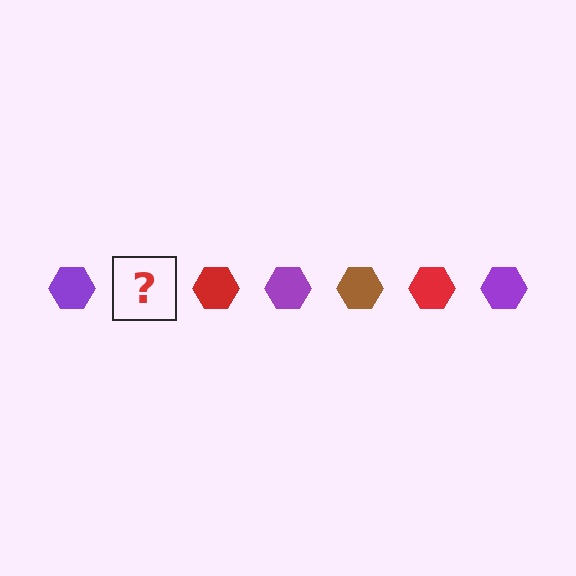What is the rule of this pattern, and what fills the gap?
The rule is that the pattern cycles through purple, brown, red hexagons. The gap should be filled with a brown hexagon.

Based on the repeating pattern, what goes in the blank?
The blank should be a brown hexagon.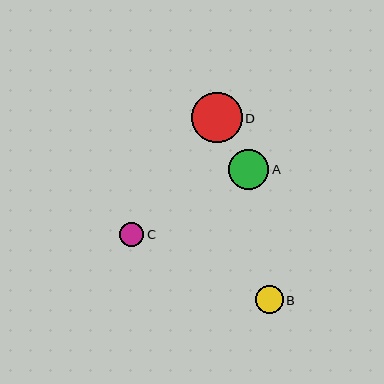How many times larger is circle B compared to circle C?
Circle B is approximately 1.2 times the size of circle C.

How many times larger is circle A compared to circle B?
Circle A is approximately 1.4 times the size of circle B.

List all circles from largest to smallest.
From largest to smallest: D, A, B, C.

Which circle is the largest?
Circle D is the largest with a size of approximately 51 pixels.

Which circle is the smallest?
Circle C is the smallest with a size of approximately 24 pixels.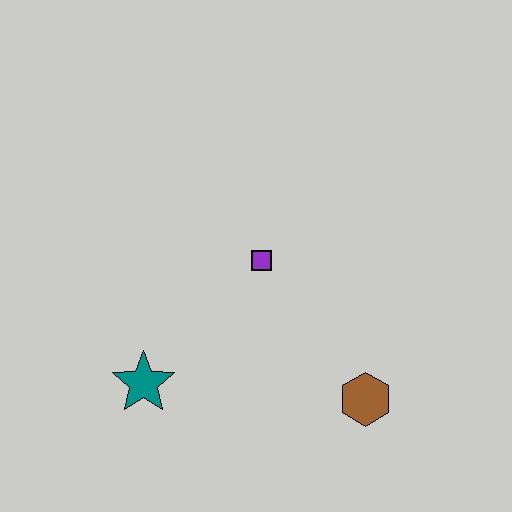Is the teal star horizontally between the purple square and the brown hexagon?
No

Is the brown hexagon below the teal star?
Yes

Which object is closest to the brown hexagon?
The purple square is closest to the brown hexagon.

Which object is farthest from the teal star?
The brown hexagon is farthest from the teal star.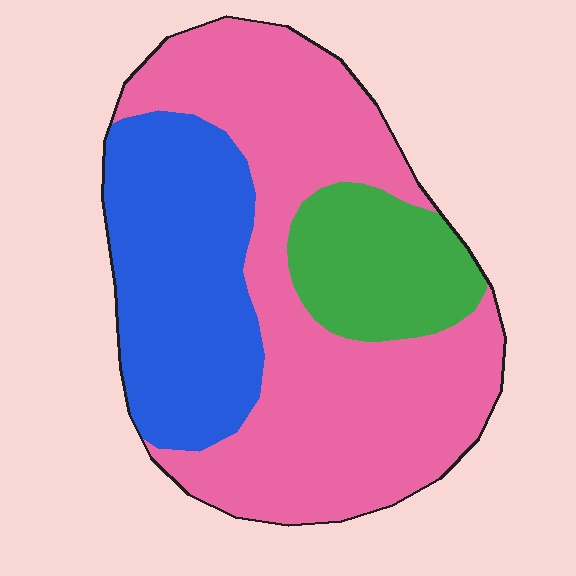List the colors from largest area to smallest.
From largest to smallest: pink, blue, green.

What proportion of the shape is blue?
Blue covers around 30% of the shape.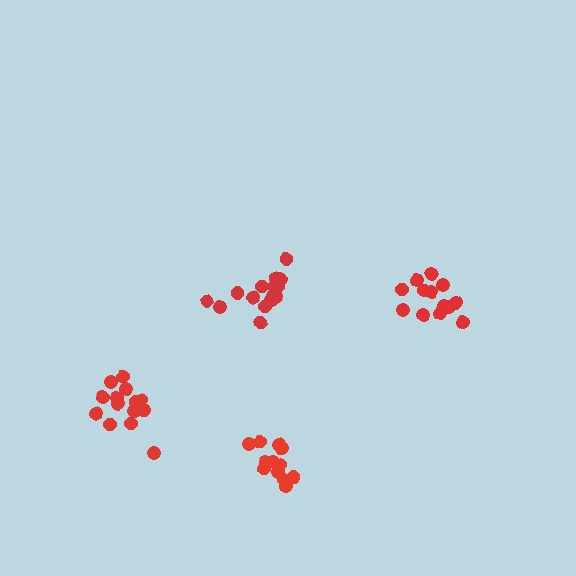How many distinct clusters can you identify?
There are 4 distinct clusters.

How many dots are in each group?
Group 1: 16 dots, Group 2: 12 dots, Group 3: 14 dots, Group 4: 14 dots (56 total).